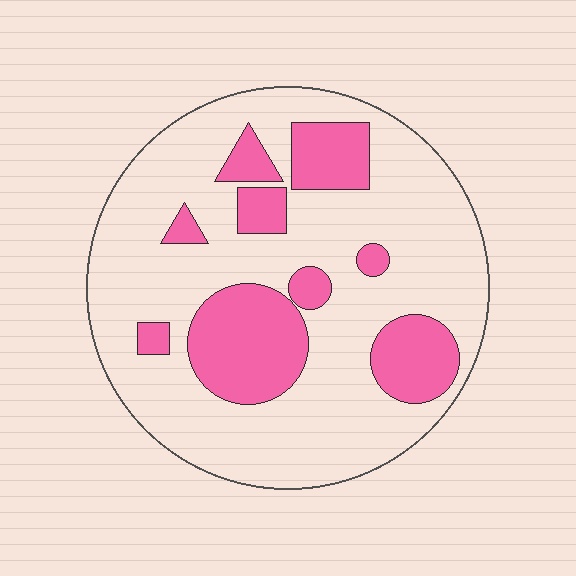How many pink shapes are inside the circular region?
9.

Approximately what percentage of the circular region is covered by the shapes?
Approximately 25%.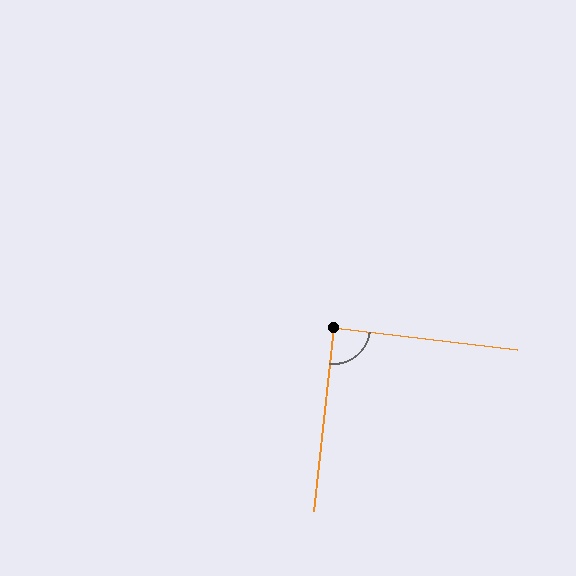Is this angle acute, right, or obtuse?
It is approximately a right angle.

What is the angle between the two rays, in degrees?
Approximately 89 degrees.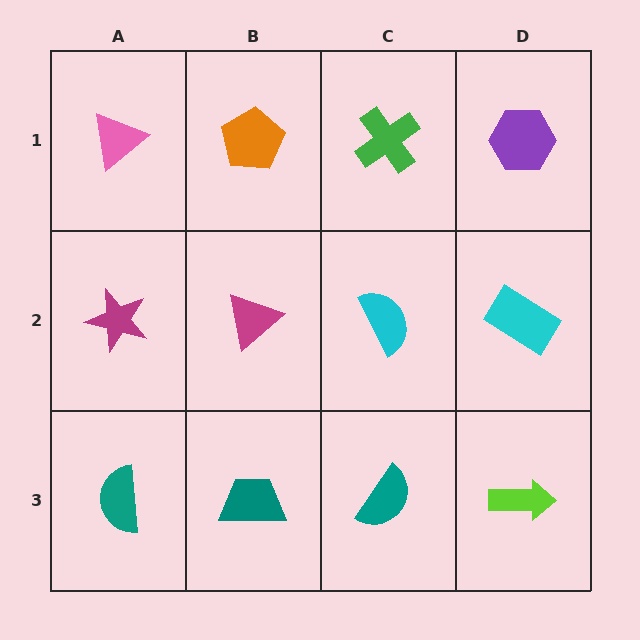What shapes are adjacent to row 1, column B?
A magenta triangle (row 2, column B), a pink triangle (row 1, column A), a green cross (row 1, column C).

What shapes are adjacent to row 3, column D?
A cyan rectangle (row 2, column D), a teal semicircle (row 3, column C).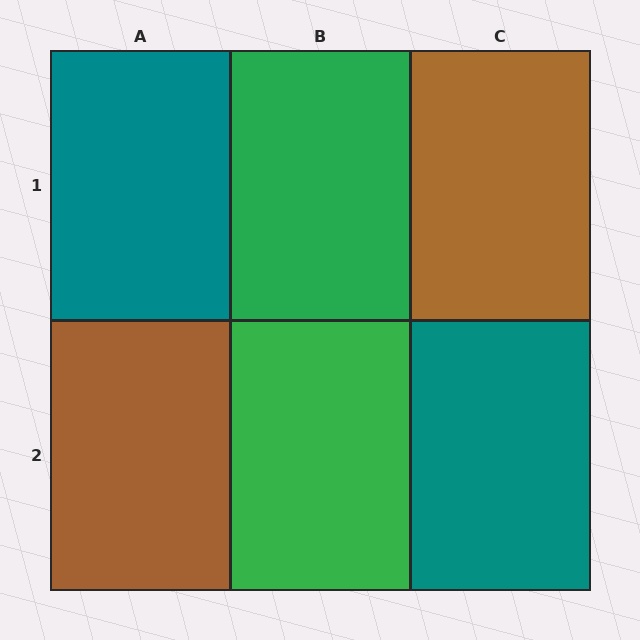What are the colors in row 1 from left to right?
Teal, green, brown.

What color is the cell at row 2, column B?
Green.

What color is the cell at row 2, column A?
Brown.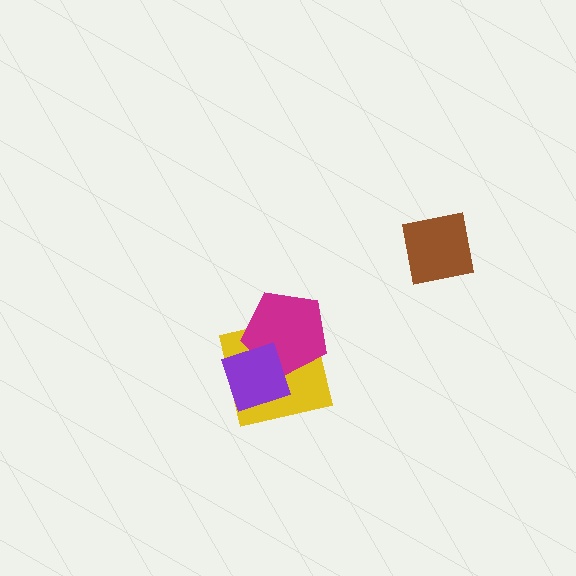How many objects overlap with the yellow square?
2 objects overlap with the yellow square.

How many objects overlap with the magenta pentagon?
2 objects overlap with the magenta pentagon.